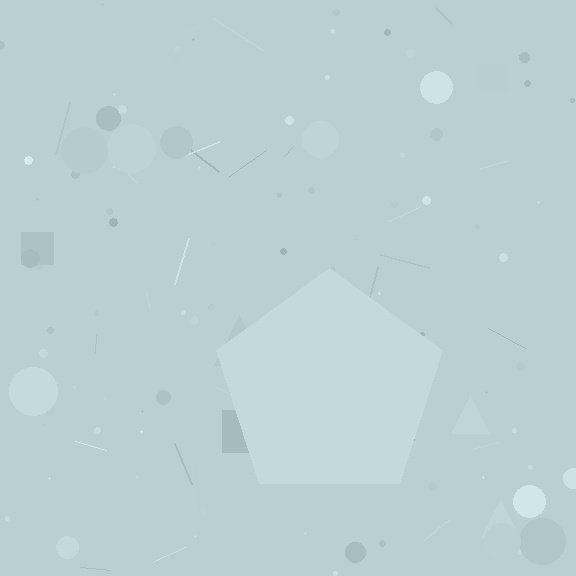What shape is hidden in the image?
A pentagon is hidden in the image.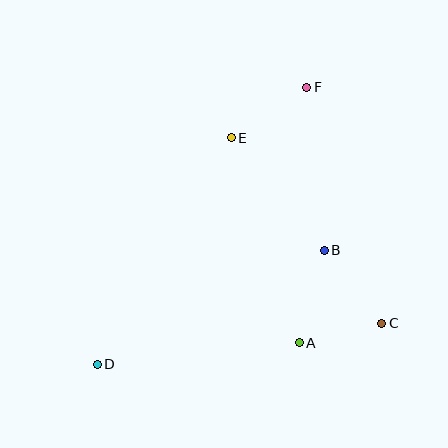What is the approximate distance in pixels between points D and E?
The distance between D and E is approximately 263 pixels.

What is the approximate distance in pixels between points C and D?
The distance between C and D is approximately 288 pixels.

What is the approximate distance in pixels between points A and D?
The distance between A and D is approximately 203 pixels.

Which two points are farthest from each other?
Points D and F are farthest from each other.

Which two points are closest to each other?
Points A and C are closest to each other.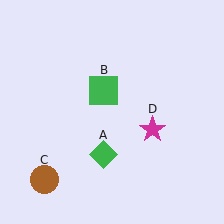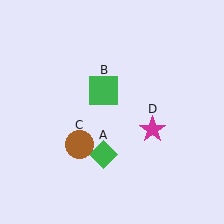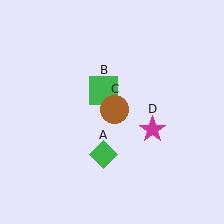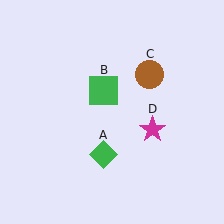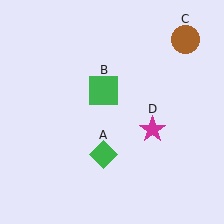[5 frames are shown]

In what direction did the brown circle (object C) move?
The brown circle (object C) moved up and to the right.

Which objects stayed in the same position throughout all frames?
Green diamond (object A) and green square (object B) and magenta star (object D) remained stationary.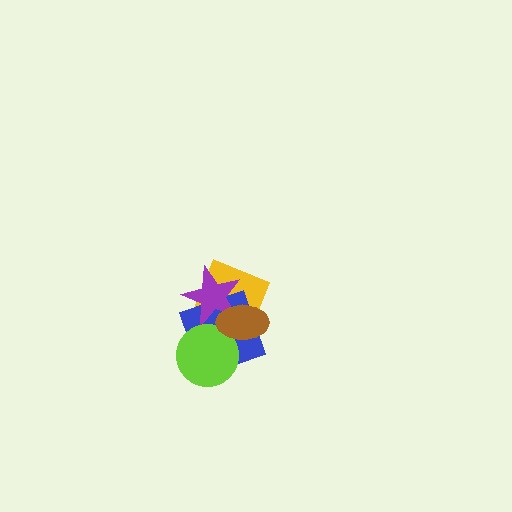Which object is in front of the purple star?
The brown ellipse is in front of the purple star.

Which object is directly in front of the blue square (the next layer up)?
The purple star is directly in front of the blue square.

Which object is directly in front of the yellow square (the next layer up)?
The blue square is directly in front of the yellow square.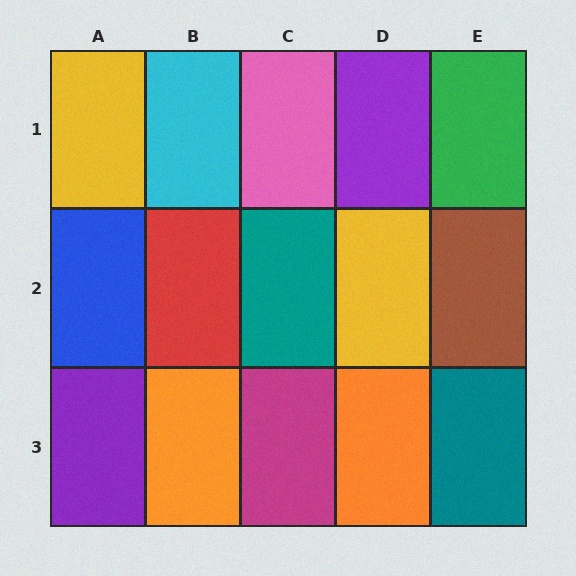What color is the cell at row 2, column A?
Blue.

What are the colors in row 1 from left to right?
Yellow, cyan, pink, purple, green.